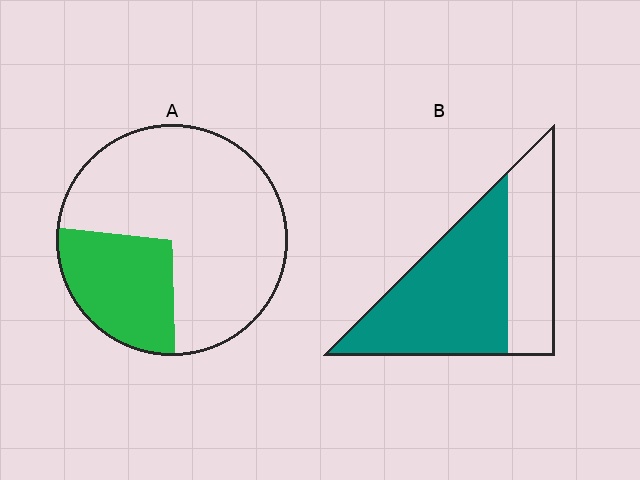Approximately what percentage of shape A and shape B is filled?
A is approximately 25% and B is approximately 65%.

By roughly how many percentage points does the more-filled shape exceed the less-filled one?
By roughly 35 percentage points (B over A).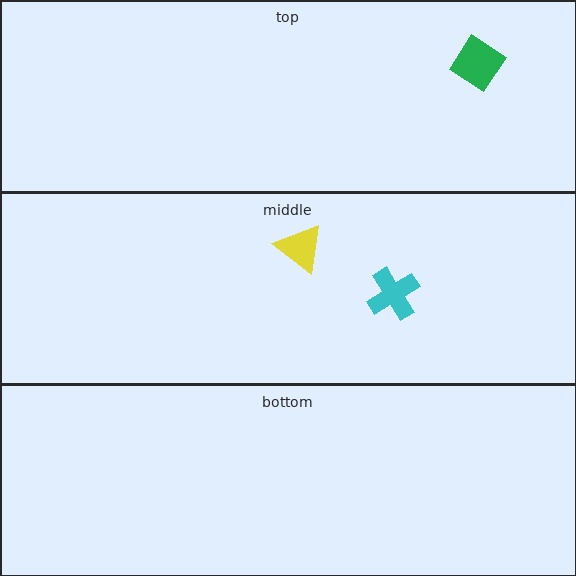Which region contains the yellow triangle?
The middle region.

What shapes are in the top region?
The green diamond.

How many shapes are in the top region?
1.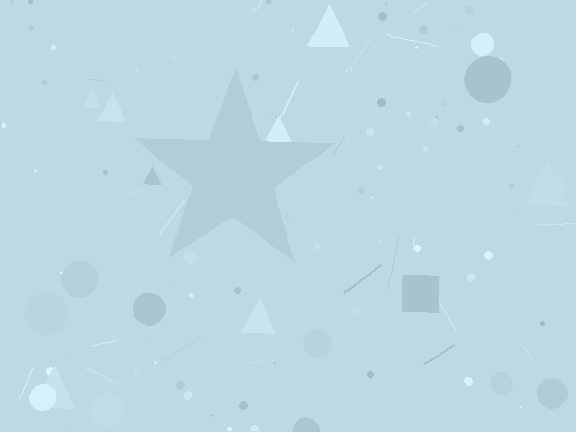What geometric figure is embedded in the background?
A star is embedded in the background.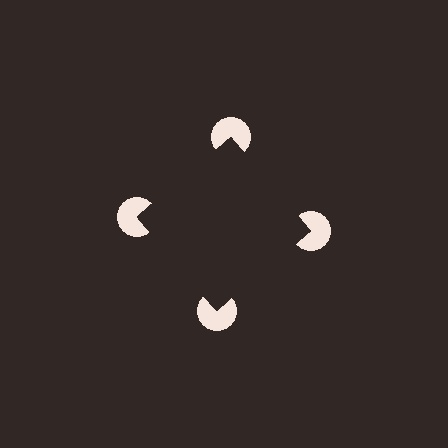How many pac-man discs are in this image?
There are 4 — one at each vertex of the illusory square.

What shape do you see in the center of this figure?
An illusory square — its edges are inferred from the aligned wedge cuts in the pac-man discs, not physically drawn.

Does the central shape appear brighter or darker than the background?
It typically appears slightly darker than the background, even though no actual brightness change is drawn.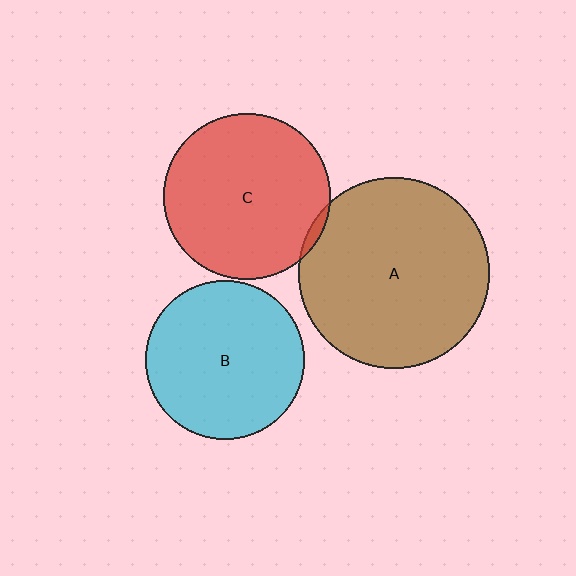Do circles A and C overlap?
Yes.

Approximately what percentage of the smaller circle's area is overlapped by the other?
Approximately 5%.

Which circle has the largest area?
Circle A (brown).